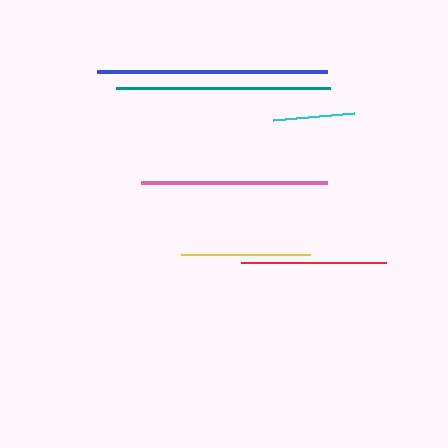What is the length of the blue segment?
The blue segment is approximately 230 pixels long.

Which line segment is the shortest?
The cyan line is the shortest at approximately 81 pixels.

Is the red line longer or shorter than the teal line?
The teal line is longer than the red line.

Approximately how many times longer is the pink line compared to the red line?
The pink line is approximately 1.3 times the length of the red line.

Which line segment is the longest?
The blue line is the longest at approximately 230 pixels.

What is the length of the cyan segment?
The cyan segment is approximately 81 pixels long.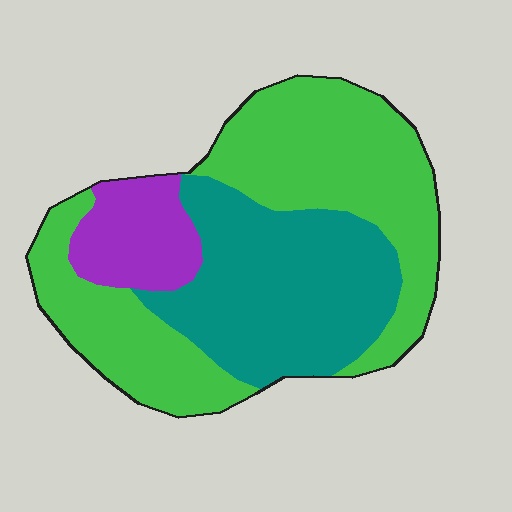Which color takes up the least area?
Purple, at roughly 15%.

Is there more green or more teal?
Green.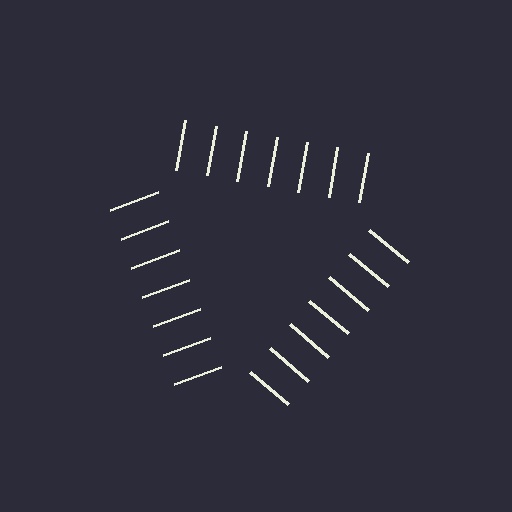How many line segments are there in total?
21 — 7 along each of the 3 edges.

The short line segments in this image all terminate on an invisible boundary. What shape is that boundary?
An illusory triangle — the line segments terminate on its edges but no continuous stroke is drawn.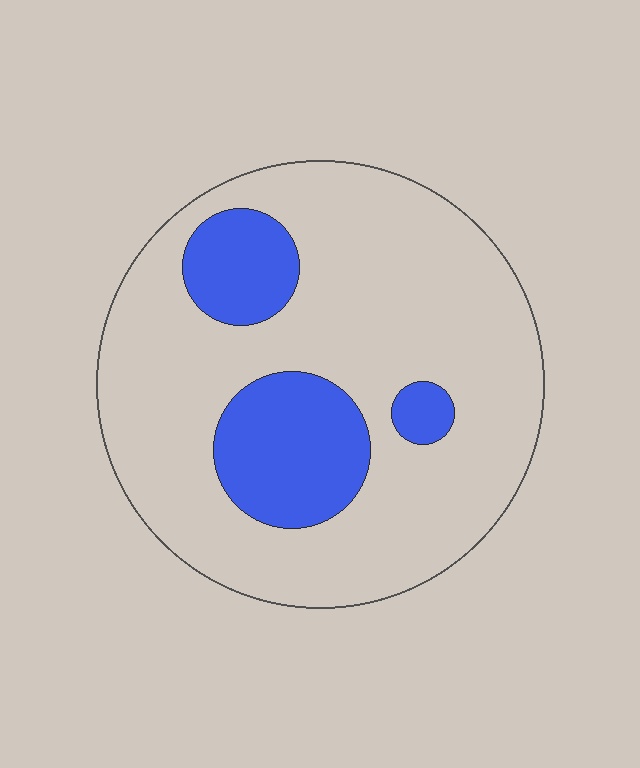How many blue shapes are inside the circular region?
3.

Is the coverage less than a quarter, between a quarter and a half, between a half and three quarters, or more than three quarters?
Less than a quarter.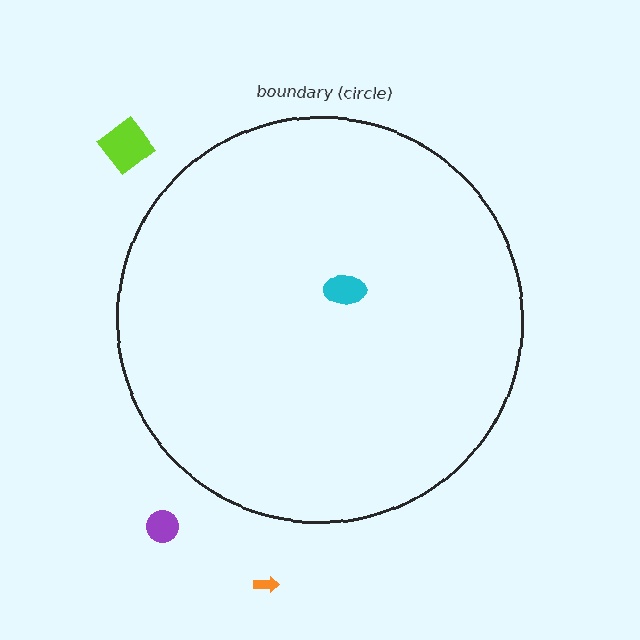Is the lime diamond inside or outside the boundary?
Outside.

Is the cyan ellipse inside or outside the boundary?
Inside.